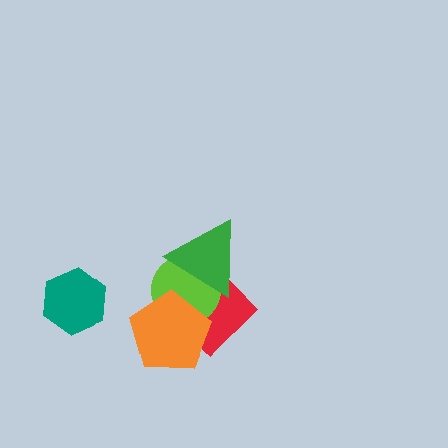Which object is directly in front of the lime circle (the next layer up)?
The orange pentagon is directly in front of the lime circle.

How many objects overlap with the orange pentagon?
2 objects overlap with the orange pentagon.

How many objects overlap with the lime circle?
3 objects overlap with the lime circle.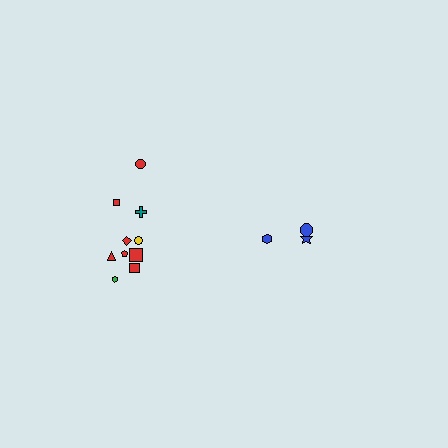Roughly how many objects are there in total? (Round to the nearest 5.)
Roughly 15 objects in total.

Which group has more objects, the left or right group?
The left group.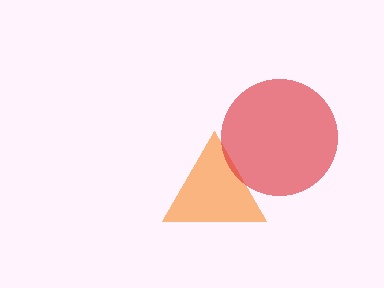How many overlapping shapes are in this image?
There are 2 overlapping shapes in the image.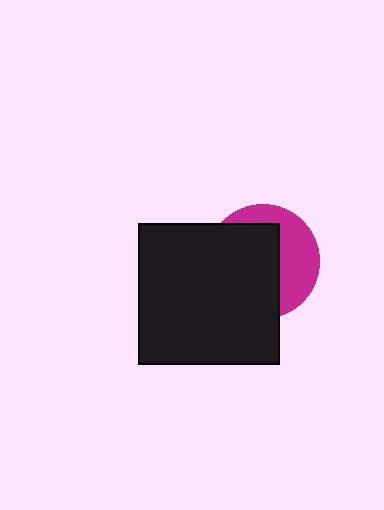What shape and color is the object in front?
The object in front is a black square.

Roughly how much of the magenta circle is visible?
A small part of it is visible (roughly 40%).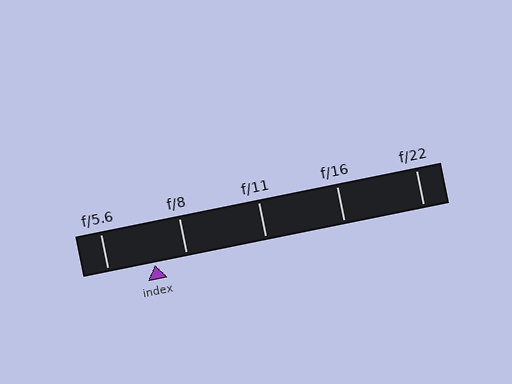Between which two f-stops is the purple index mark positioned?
The index mark is between f/5.6 and f/8.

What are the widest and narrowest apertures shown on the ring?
The widest aperture shown is f/5.6 and the narrowest is f/22.